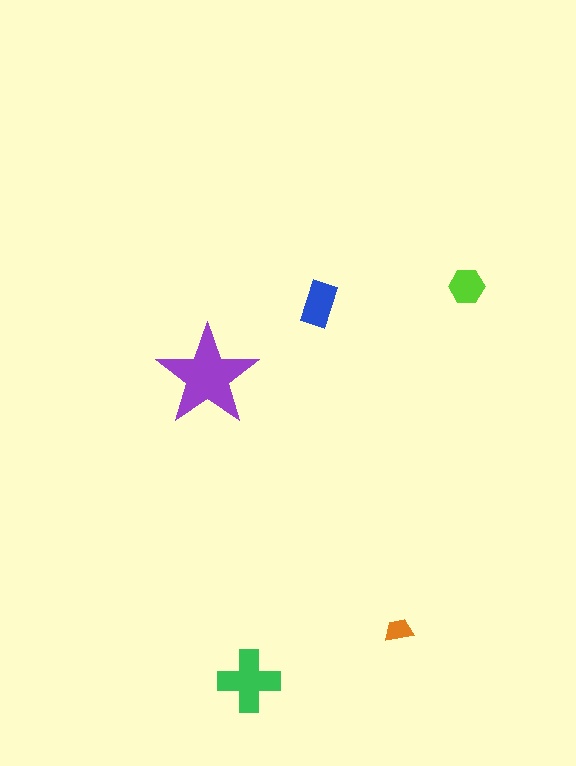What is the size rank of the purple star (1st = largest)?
1st.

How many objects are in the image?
There are 5 objects in the image.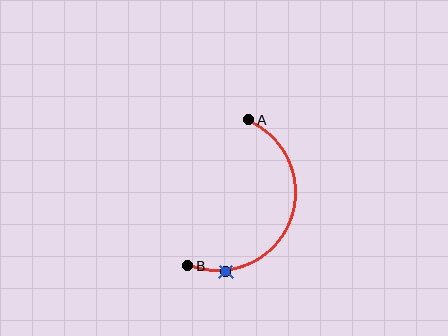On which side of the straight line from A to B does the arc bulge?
The arc bulges to the right of the straight line connecting A and B.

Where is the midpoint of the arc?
The arc midpoint is the point on the curve farthest from the straight line joining A and B. It sits to the right of that line.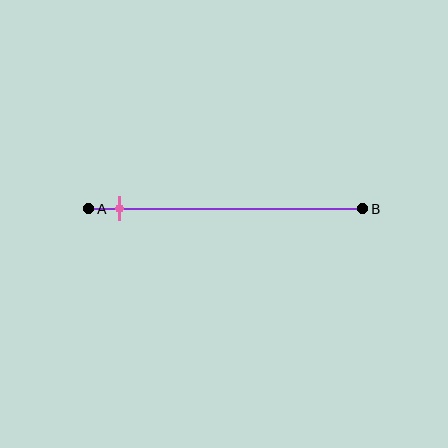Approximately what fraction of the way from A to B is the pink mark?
The pink mark is approximately 10% of the way from A to B.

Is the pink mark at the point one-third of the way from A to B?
No, the mark is at about 10% from A, not at the 33% one-third point.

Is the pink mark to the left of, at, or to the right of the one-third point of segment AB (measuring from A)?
The pink mark is to the left of the one-third point of segment AB.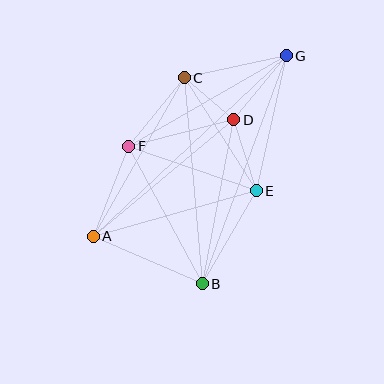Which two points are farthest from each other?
Points A and G are farthest from each other.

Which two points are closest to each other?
Points C and D are closest to each other.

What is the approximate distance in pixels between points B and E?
The distance between B and E is approximately 108 pixels.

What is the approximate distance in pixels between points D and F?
The distance between D and F is approximately 108 pixels.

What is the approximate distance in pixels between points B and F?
The distance between B and F is approximately 156 pixels.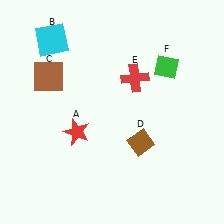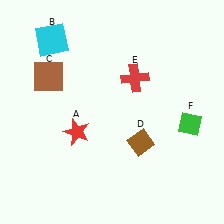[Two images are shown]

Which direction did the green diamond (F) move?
The green diamond (F) moved down.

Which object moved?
The green diamond (F) moved down.